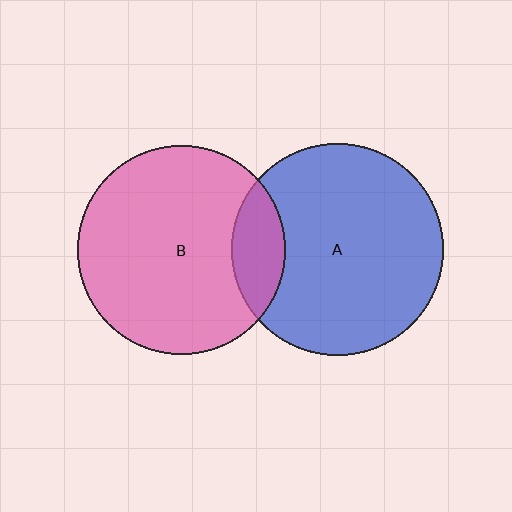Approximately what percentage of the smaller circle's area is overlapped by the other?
Approximately 15%.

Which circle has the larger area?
Circle A (blue).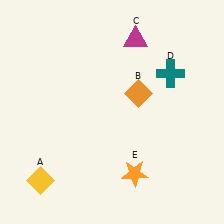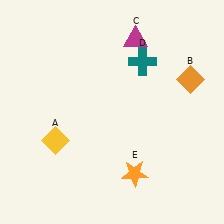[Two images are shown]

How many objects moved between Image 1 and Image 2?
3 objects moved between the two images.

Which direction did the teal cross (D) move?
The teal cross (D) moved left.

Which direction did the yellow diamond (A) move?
The yellow diamond (A) moved up.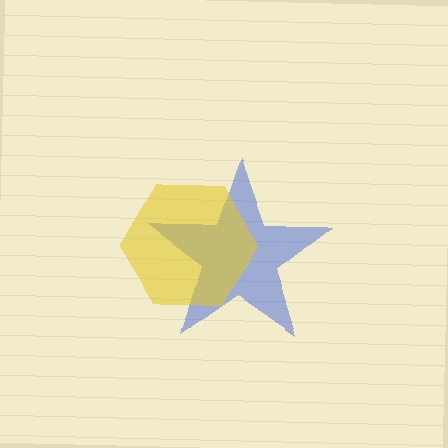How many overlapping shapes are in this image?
There are 2 overlapping shapes in the image.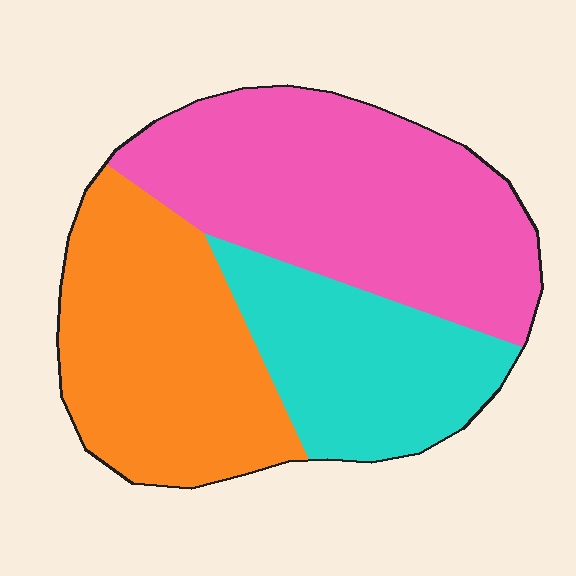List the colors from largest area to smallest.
From largest to smallest: pink, orange, cyan.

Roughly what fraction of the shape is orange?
Orange covers about 35% of the shape.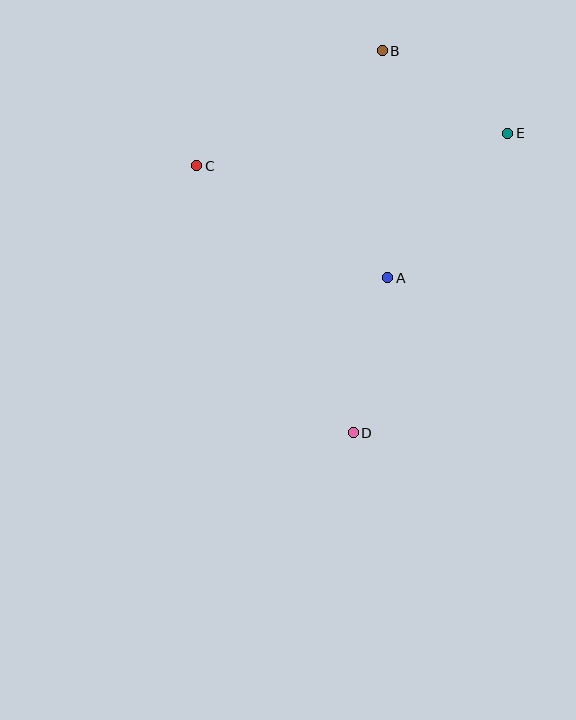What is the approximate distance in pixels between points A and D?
The distance between A and D is approximately 159 pixels.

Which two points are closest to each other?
Points B and E are closest to each other.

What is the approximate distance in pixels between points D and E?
The distance between D and E is approximately 337 pixels.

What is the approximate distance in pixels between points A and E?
The distance between A and E is approximately 188 pixels.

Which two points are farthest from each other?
Points B and D are farthest from each other.